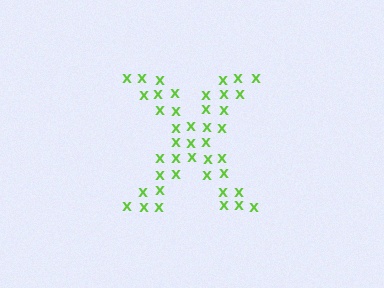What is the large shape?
The large shape is the letter X.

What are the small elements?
The small elements are letter X's.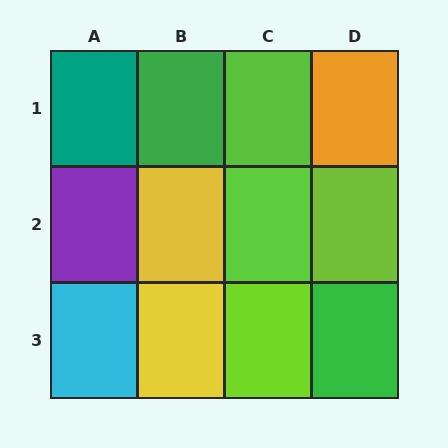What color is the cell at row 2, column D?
Lime.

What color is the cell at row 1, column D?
Orange.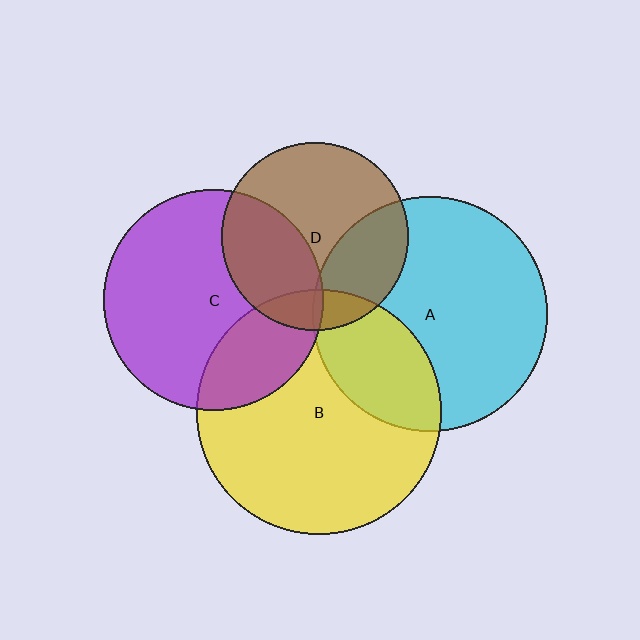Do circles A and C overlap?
Yes.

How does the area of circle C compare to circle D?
Approximately 1.4 times.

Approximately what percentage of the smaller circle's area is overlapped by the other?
Approximately 5%.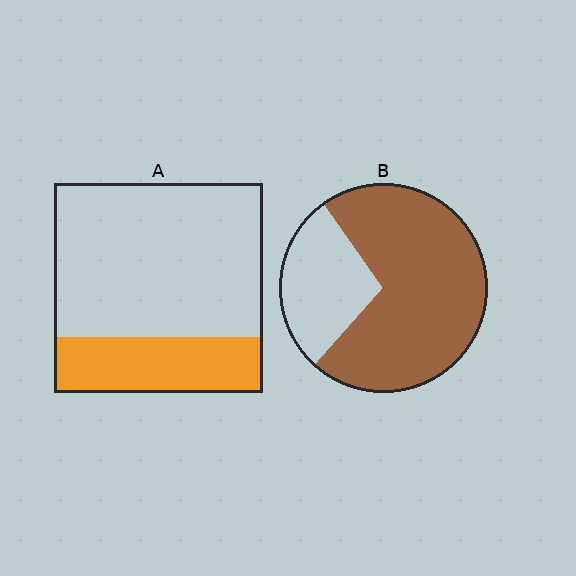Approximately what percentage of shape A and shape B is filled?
A is approximately 25% and B is approximately 70%.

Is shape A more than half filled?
No.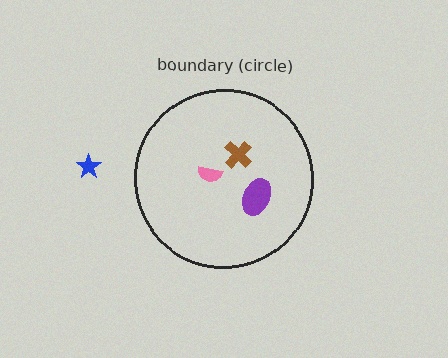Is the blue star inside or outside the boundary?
Outside.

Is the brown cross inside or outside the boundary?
Inside.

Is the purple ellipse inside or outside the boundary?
Inside.